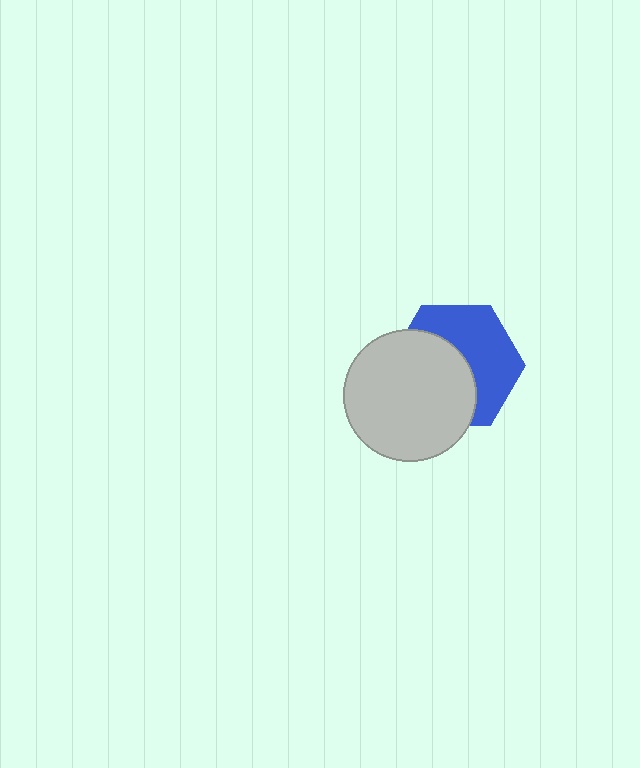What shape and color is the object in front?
The object in front is a light gray circle.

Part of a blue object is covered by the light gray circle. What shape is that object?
It is a hexagon.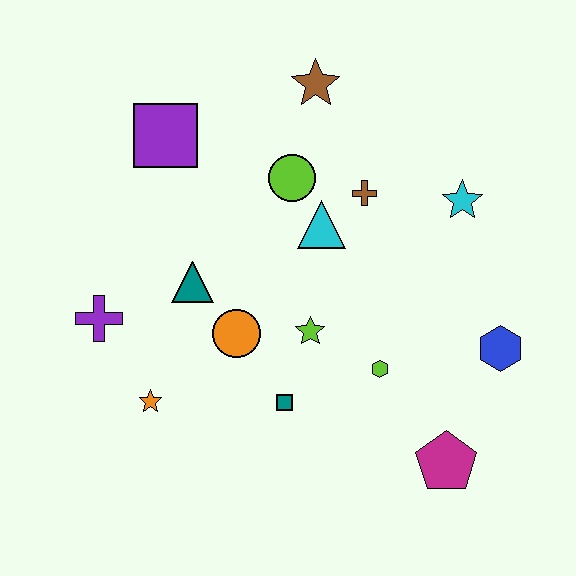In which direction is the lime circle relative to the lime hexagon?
The lime circle is above the lime hexagon.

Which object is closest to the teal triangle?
The orange circle is closest to the teal triangle.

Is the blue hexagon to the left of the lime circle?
No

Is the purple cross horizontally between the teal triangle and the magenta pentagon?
No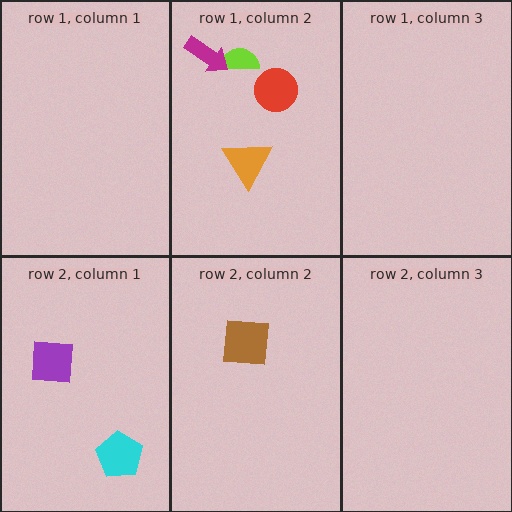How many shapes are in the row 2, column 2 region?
1.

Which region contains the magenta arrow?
The row 1, column 2 region.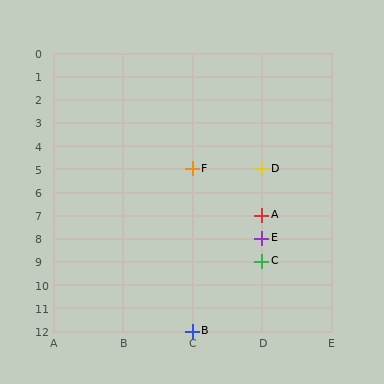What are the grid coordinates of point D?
Point D is at grid coordinates (D, 5).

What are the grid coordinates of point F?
Point F is at grid coordinates (C, 5).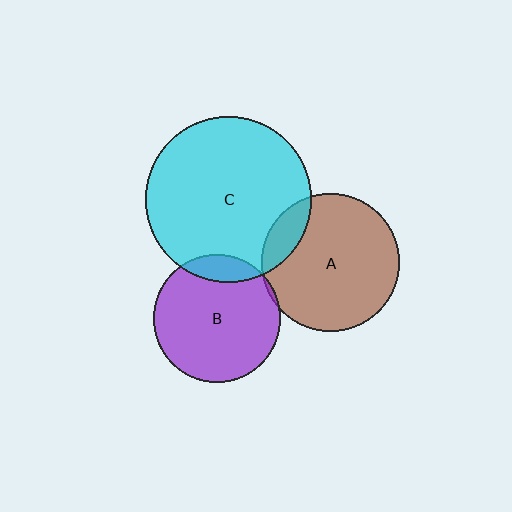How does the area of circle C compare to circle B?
Approximately 1.7 times.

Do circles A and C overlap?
Yes.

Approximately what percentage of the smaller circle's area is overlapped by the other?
Approximately 15%.